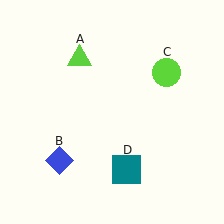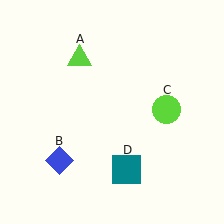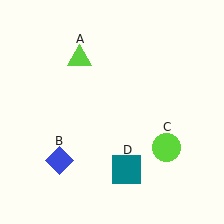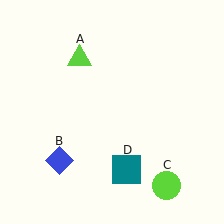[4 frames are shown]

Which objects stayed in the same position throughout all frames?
Lime triangle (object A) and blue diamond (object B) and teal square (object D) remained stationary.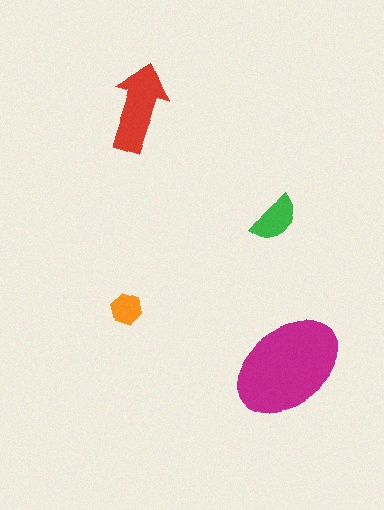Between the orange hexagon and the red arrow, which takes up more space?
The red arrow.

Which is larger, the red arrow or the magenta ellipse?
The magenta ellipse.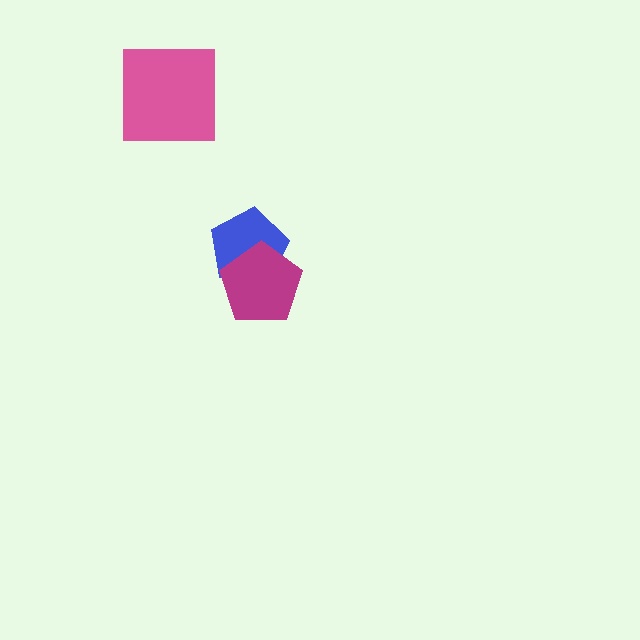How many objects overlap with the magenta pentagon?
1 object overlaps with the magenta pentagon.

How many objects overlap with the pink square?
0 objects overlap with the pink square.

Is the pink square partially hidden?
No, no other shape covers it.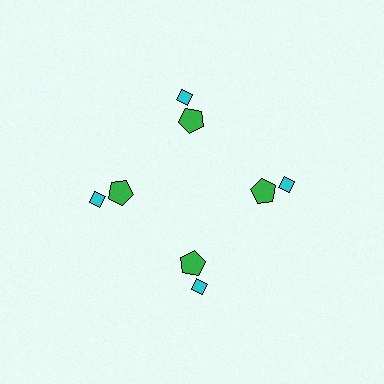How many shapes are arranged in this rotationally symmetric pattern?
There are 8 shapes, arranged in 4 groups of 2.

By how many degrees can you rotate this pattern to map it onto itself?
The pattern maps onto itself every 90 degrees of rotation.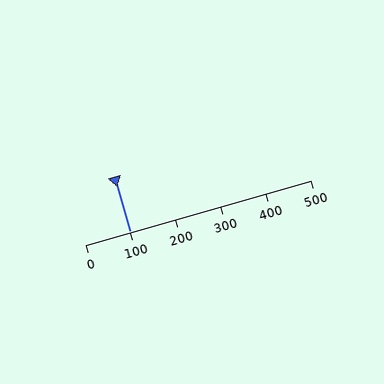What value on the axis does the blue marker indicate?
The marker indicates approximately 100.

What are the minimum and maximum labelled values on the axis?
The axis runs from 0 to 500.